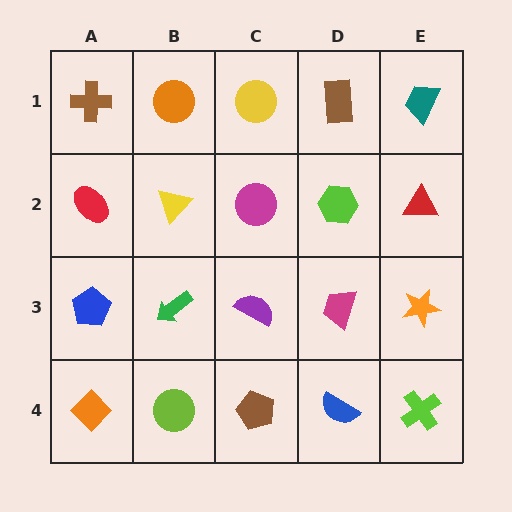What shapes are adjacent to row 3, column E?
A red triangle (row 2, column E), a lime cross (row 4, column E), a magenta trapezoid (row 3, column D).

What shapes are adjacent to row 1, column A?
A red ellipse (row 2, column A), an orange circle (row 1, column B).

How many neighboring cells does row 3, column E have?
3.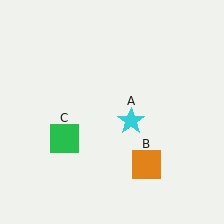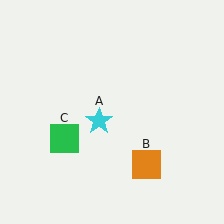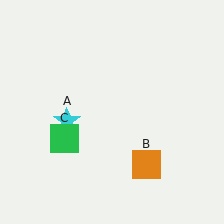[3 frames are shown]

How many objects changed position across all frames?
1 object changed position: cyan star (object A).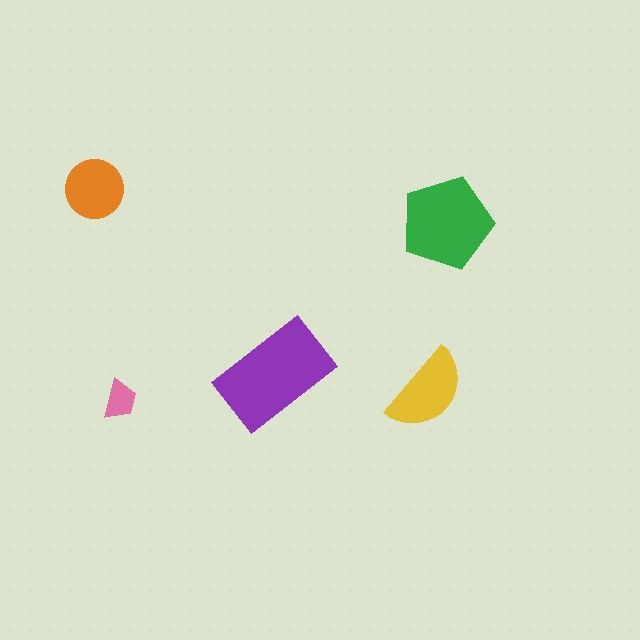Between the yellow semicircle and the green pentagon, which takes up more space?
The green pentagon.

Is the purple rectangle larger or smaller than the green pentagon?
Larger.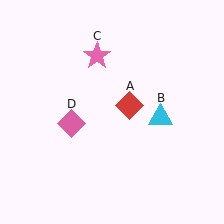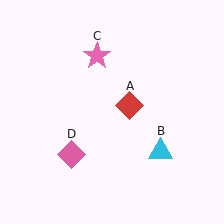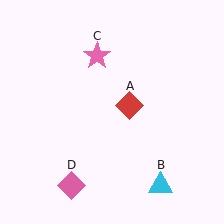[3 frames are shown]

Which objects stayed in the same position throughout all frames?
Red diamond (object A) and pink star (object C) remained stationary.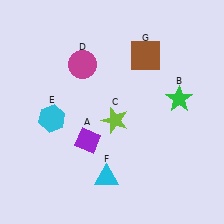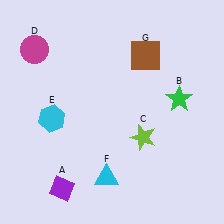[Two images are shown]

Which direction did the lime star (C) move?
The lime star (C) moved right.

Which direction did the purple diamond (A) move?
The purple diamond (A) moved down.